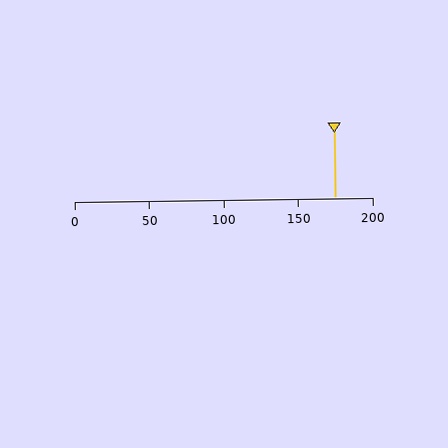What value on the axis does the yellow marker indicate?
The marker indicates approximately 175.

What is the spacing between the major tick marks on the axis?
The major ticks are spaced 50 apart.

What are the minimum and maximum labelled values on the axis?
The axis runs from 0 to 200.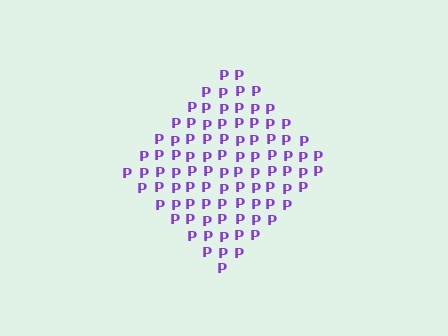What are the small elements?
The small elements are letter P's.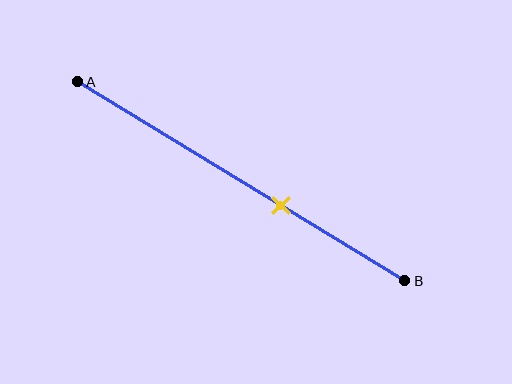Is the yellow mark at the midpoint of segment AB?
No, the mark is at about 60% from A, not at the 50% midpoint.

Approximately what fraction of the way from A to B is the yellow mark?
The yellow mark is approximately 60% of the way from A to B.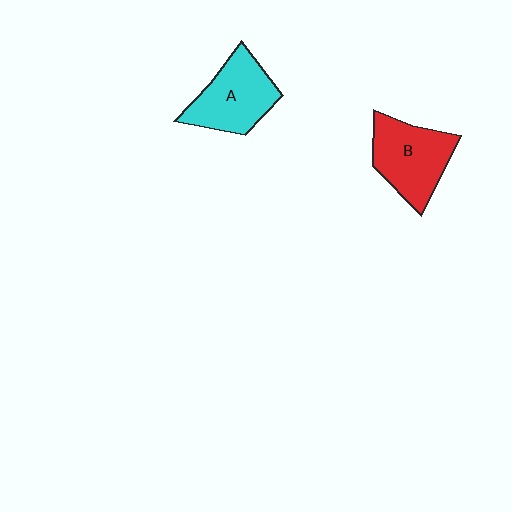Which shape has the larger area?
Shape B (red).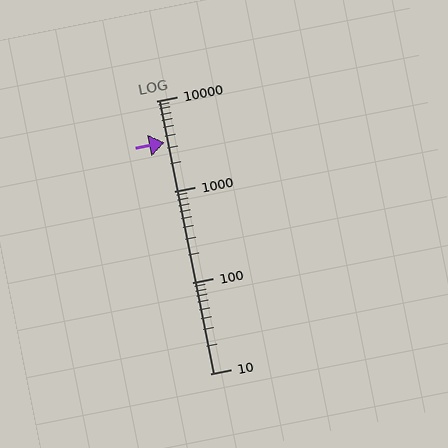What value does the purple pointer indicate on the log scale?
The pointer indicates approximately 3500.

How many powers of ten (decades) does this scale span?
The scale spans 3 decades, from 10 to 10000.